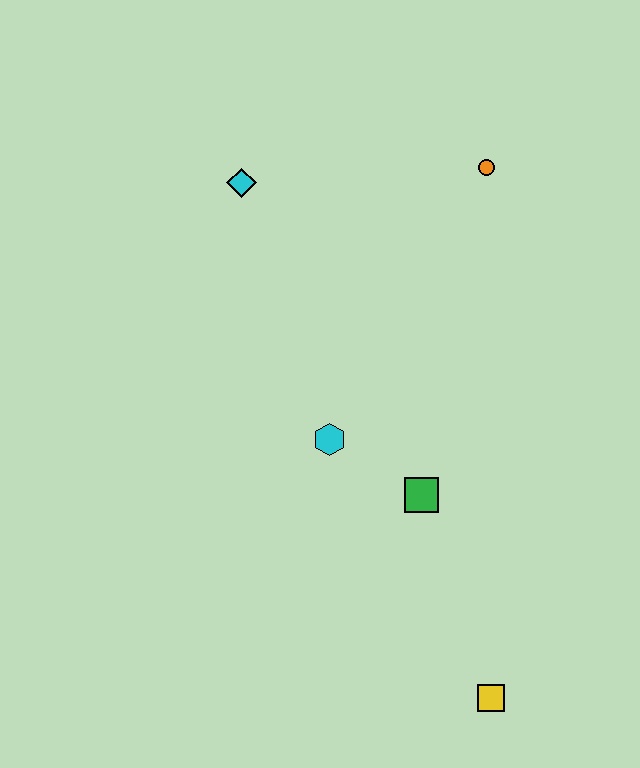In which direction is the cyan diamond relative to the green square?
The cyan diamond is above the green square.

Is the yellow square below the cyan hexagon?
Yes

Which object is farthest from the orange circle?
The yellow square is farthest from the orange circle.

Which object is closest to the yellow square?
The green square is closest to the yellow square.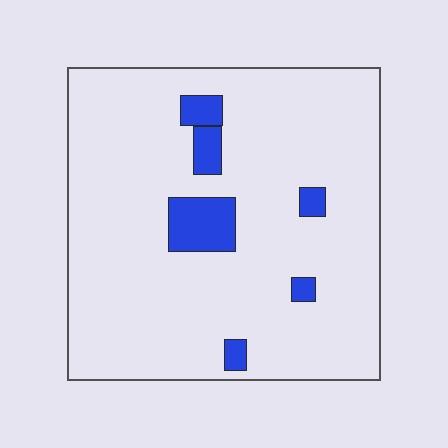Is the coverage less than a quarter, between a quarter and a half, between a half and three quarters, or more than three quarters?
Less than a quarter.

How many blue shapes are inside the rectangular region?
6.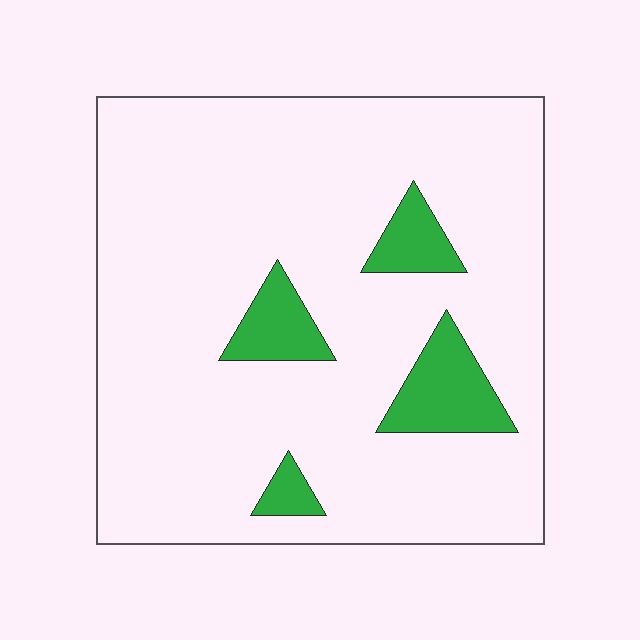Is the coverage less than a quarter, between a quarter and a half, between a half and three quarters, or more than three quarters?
Less than a quarter.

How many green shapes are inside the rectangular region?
4.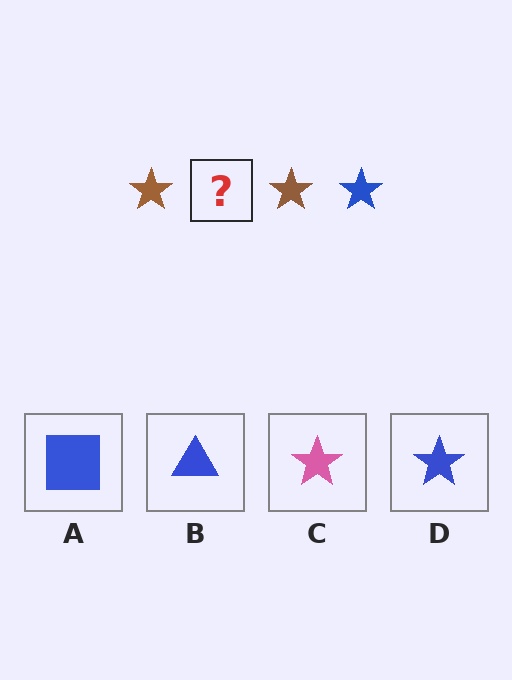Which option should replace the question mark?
Option D.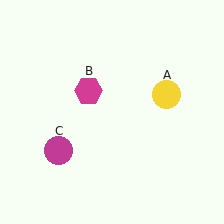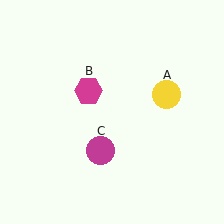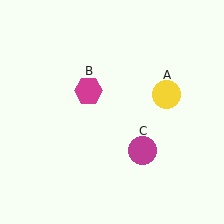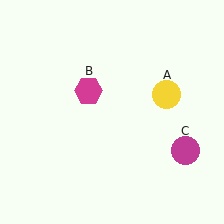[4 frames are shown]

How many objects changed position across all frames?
1 object changed position: magenta circle (object C).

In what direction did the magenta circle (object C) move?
The magenta circle (object C) moved right.